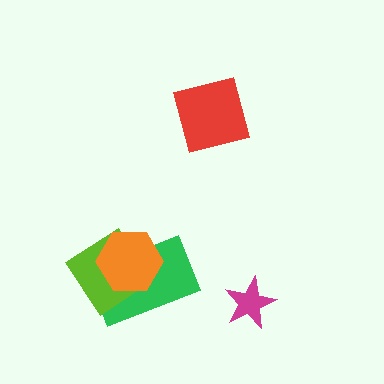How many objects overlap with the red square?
0 objects overlap with the red square.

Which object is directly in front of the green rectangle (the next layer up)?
The lime diamond is directly in front of the green rectangle.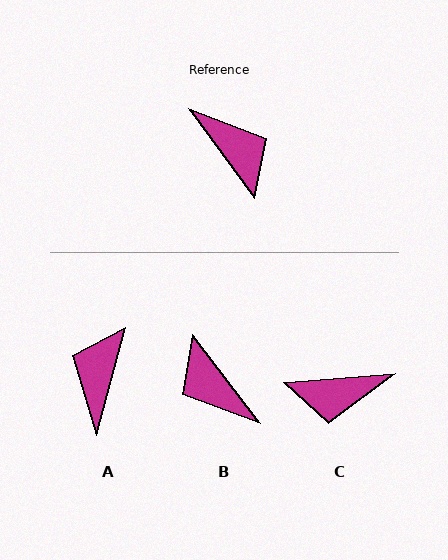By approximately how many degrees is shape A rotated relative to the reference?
Approximately 128 degrees counter-clockwise.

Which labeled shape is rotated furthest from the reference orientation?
B, about 179 degrees away.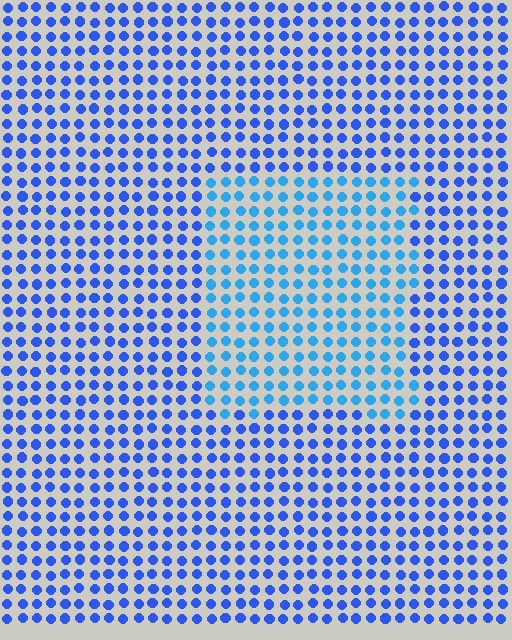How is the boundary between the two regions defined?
The boundary is defined purely by a slight shift in hue (about 25 degrees). Spacing, size, and orientation are identical on both sides.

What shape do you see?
I see a rectangle.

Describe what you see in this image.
The image is filled with small blue elements in a uniform arrangement. A rectangle-shaped region is visible where the elements are tinted to a slightly different hue, forming a subtle color boundary.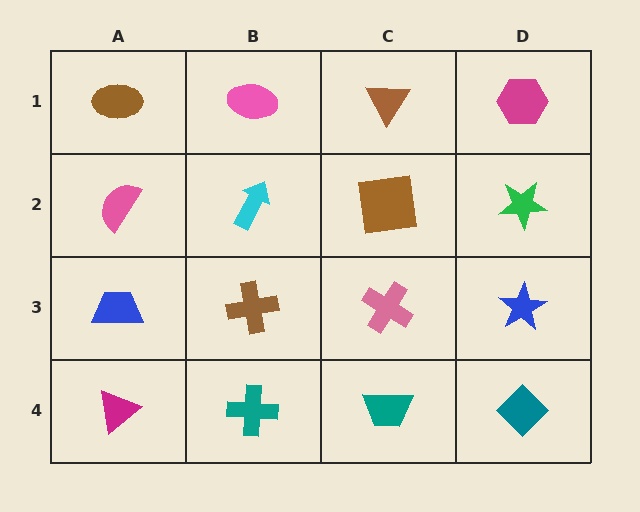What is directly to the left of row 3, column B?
A blue trapezoid.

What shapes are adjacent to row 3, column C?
A brown square (row 2, column C), a teal trapezoid (row 4, column C), a brown cross (row 3, column B), a blue star (row 3, column D).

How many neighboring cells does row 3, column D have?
3.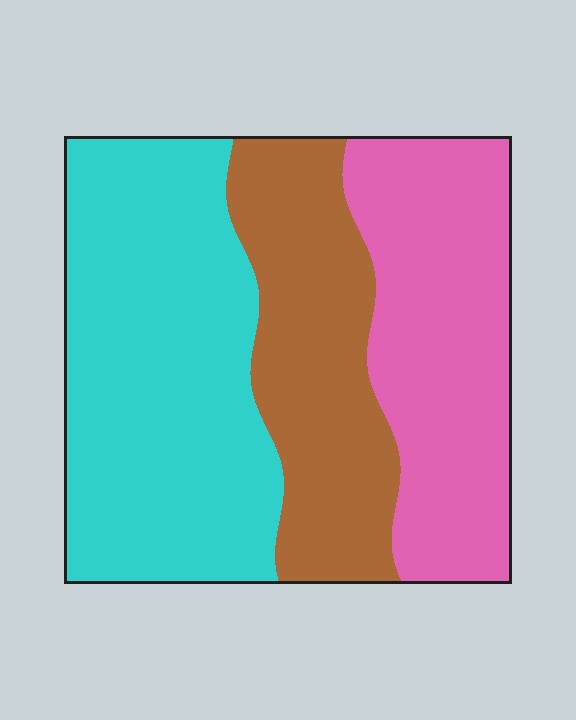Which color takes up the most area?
Cyan, at roughly 45%.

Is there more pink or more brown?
Pink.